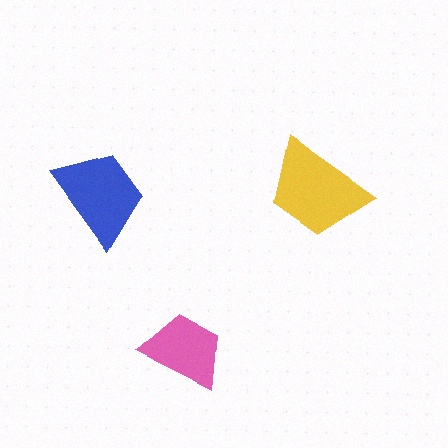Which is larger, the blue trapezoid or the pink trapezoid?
The blue one.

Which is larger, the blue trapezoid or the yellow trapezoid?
The yellow one.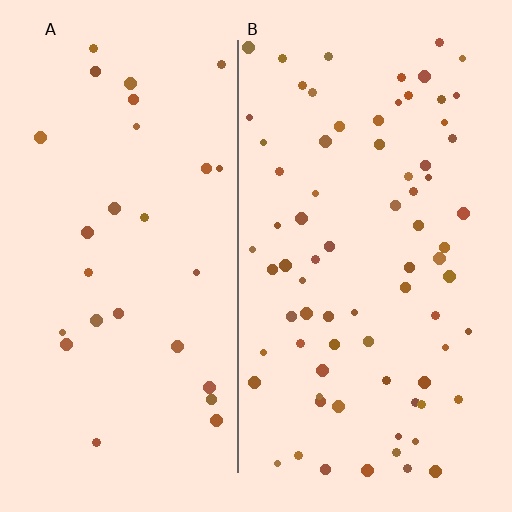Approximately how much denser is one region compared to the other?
Approximately 2.7× — region B over region A.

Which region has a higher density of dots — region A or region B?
B (the right).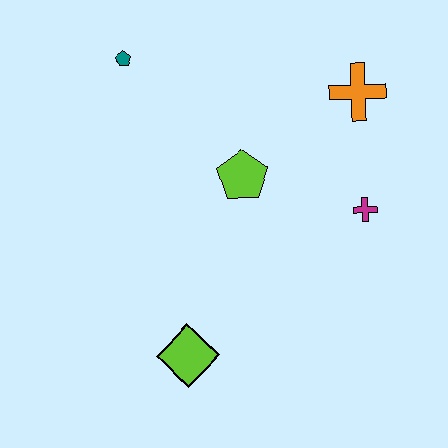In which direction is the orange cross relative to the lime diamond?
The orange cross is above the lime diamond.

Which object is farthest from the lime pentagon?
The lime diamond is farthest from the lime pentagon.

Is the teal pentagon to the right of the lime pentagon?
No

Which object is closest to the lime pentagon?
The magenta cross is closest to the lime pentagon.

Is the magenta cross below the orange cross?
Yes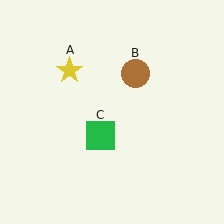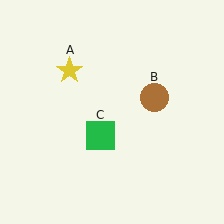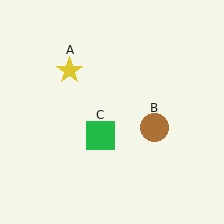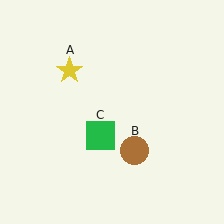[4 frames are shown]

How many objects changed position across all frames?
1 object changed position: brown circle (object B).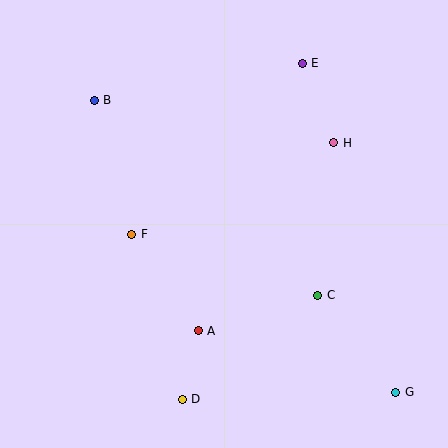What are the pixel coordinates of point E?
Point E is at (302, 63).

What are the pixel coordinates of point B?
Point B is at (94, 100).